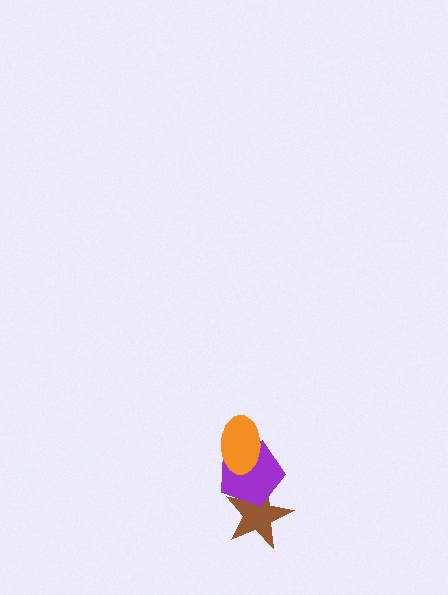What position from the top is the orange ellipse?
The orange ellipse is 1st from the top.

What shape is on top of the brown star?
The purple pentagon is on top of the brown star.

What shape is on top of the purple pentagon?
The orange ellipse is on top of the purple pentagon.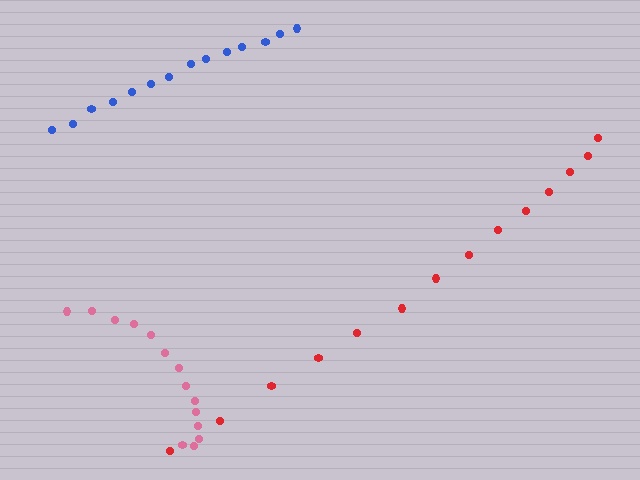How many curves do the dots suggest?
There are 3 distinct paths.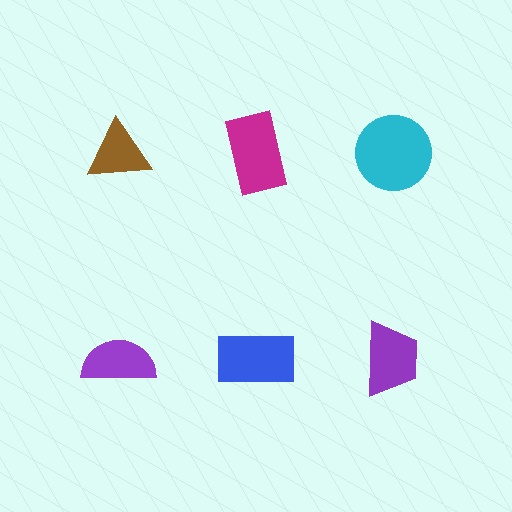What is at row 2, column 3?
A purple trapezoid.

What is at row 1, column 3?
A cyan circle.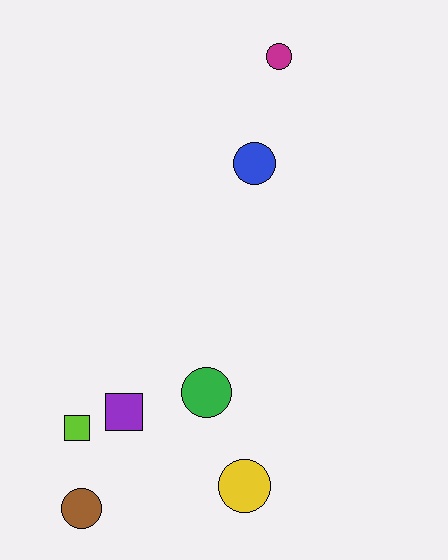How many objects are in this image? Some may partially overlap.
There are 7 objects.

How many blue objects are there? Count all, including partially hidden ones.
There is 1 blue object.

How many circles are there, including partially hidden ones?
There are 5 circles.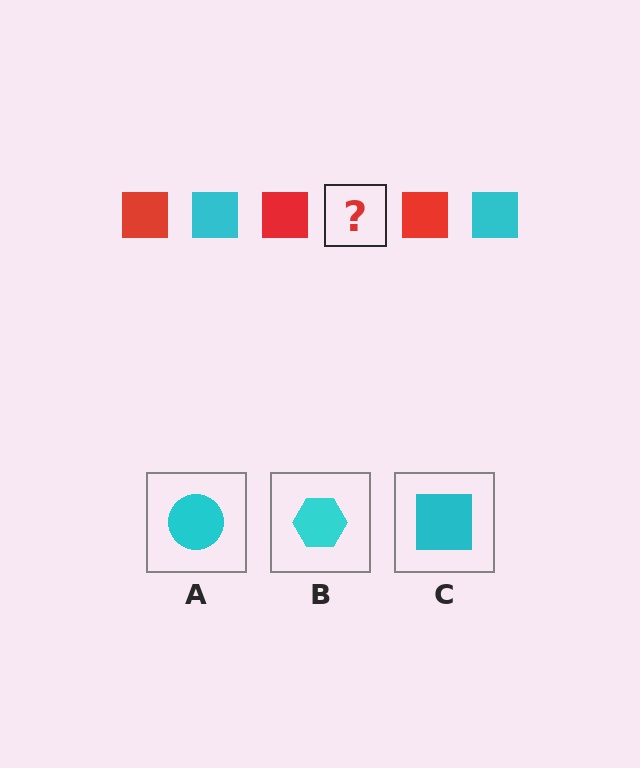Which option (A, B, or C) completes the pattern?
C.